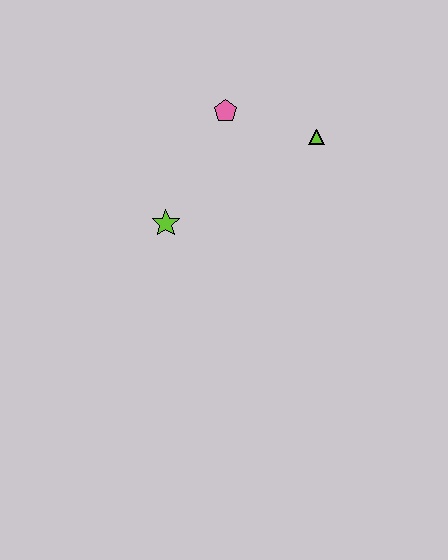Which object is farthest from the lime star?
The lime triangle is farthest from the lime star.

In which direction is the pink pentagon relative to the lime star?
The pink pentagon is above the lime star.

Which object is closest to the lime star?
The pink pentagon is closest to the lime star.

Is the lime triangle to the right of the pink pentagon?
Yes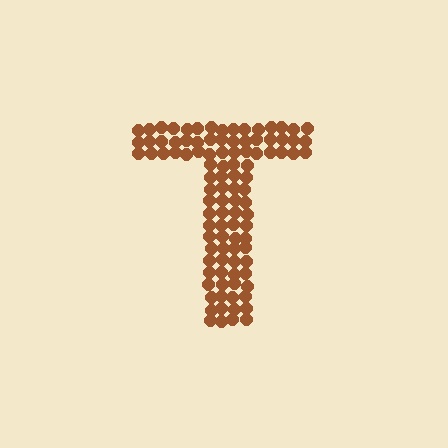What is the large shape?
The large shape is the letter T.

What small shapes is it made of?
It is made of small circles.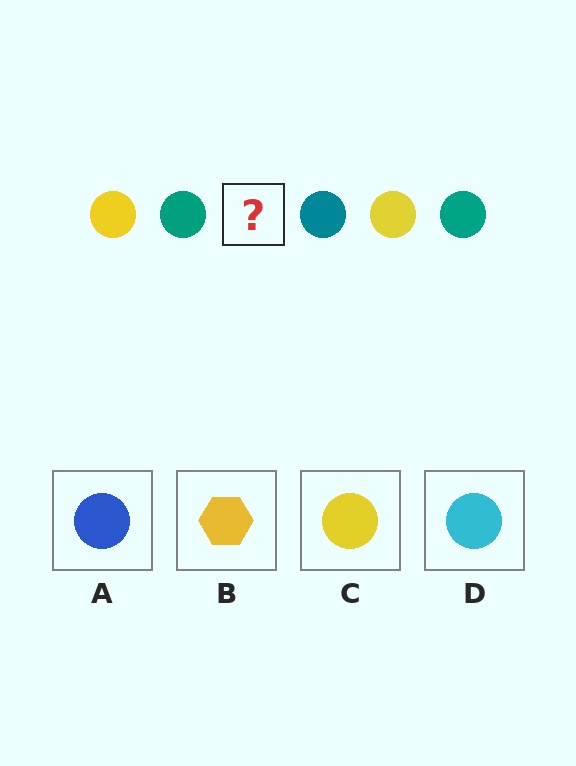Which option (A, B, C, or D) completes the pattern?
C.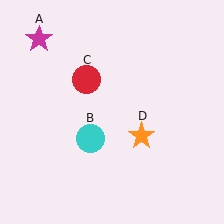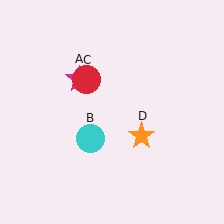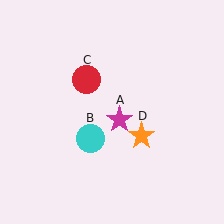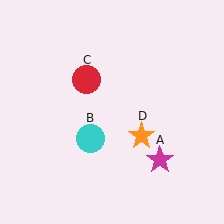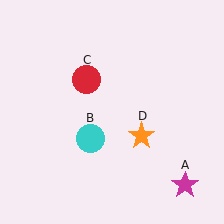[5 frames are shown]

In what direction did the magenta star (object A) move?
The magenta star (object A) moved down and to the right.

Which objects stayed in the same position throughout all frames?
Cyan circle (object B) and red circle (object C) and orange star (object D) remained stationary.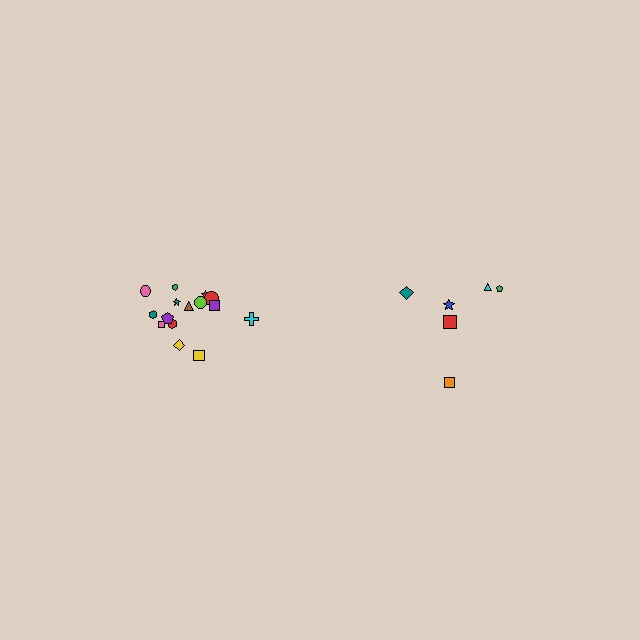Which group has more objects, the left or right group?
The left group.